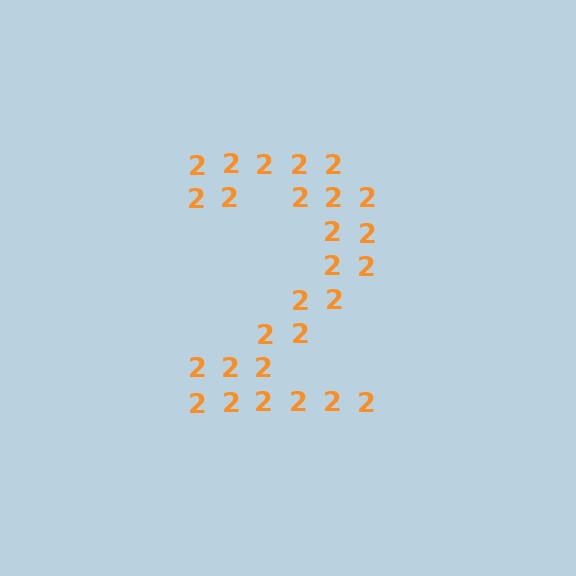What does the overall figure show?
The overall figure shows the digit 2.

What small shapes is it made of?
It is made of small digit 2's.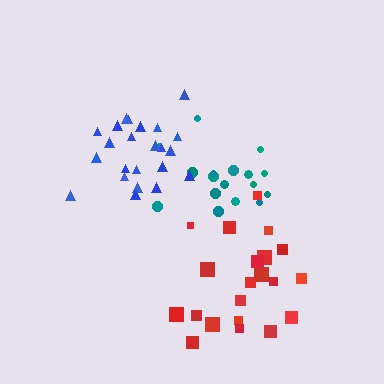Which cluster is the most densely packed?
Blue.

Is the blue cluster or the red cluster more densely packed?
Blue.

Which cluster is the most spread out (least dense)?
Red.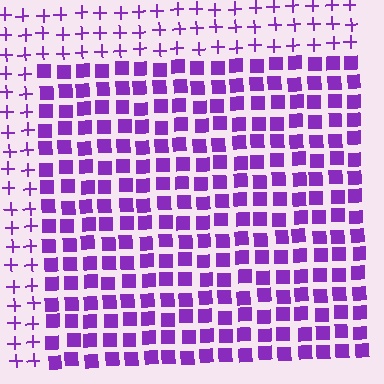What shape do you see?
I see a rectangle.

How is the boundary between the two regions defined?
The boundary is defined by a change in element shape: squares inside vs. plus signs outside. All elements share the same color and spacing.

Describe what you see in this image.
The image is filled with small purple elements arranged in a uniform grid. A rectangle-shaped region contains squares, while the surrounding area contains plus signs. The boundary is defined purely by the change in element shape.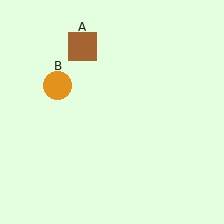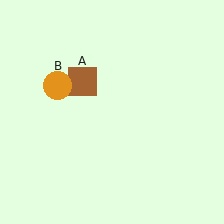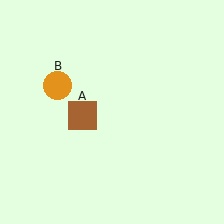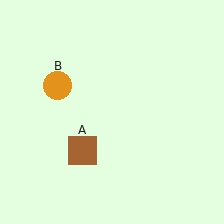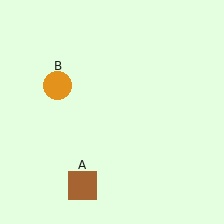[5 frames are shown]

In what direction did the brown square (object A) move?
The brown square (object A) moved down.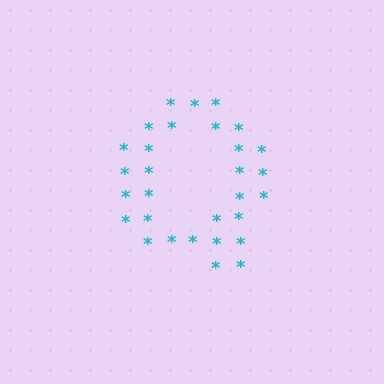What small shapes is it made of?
It is made of small asterisks.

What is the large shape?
The large shape is the letter Q.